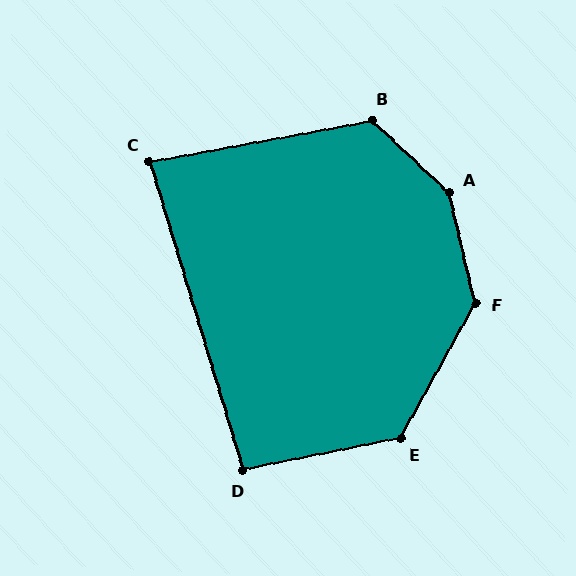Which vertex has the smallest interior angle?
C, at approximately 84 degrees.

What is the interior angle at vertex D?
Approximately 95 degrees (obtuse).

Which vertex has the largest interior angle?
A, at approximately 146 degrees.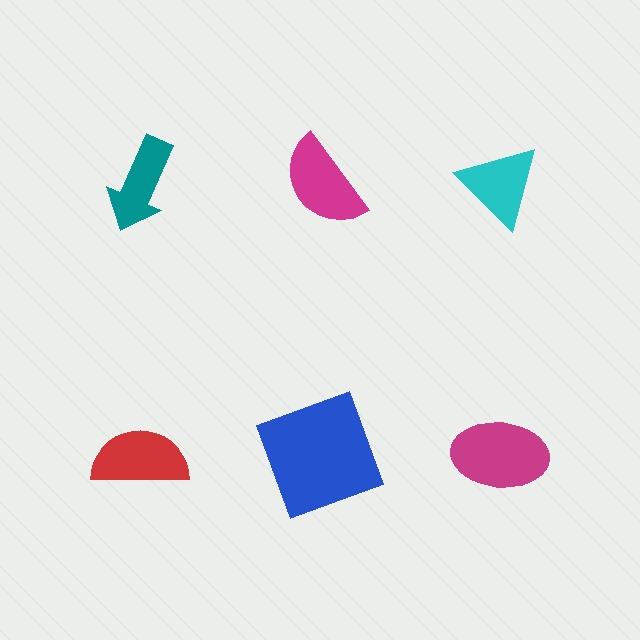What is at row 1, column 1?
A teal arrow.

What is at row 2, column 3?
A magenta ellipse.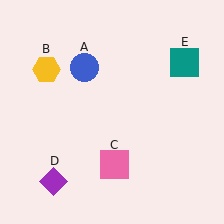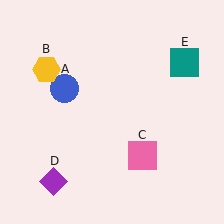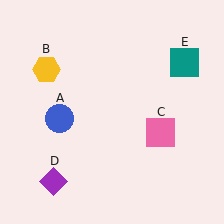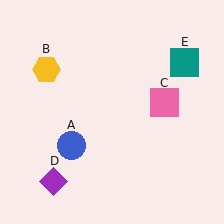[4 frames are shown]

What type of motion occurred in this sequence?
The blue circle (object A), pink square (object C) rotated counterclockwise around the center of the scene.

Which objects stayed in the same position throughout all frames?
Yellow hexagon (object B) and purple diamond (object D) and teal square (object E) remained stationary.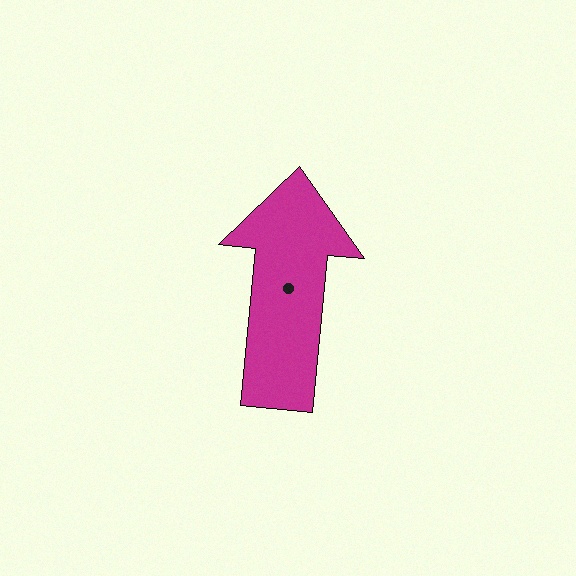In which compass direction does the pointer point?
North.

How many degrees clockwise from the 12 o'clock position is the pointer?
Approximately 6 degrees.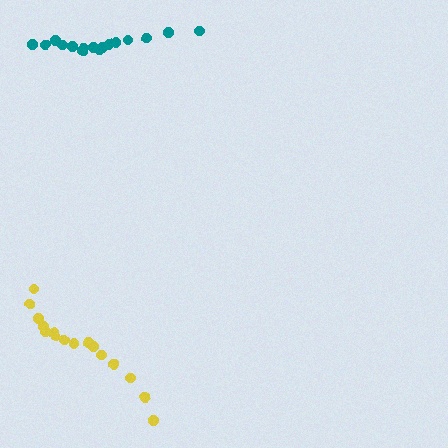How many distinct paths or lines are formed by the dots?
There are 2 distinct paths.